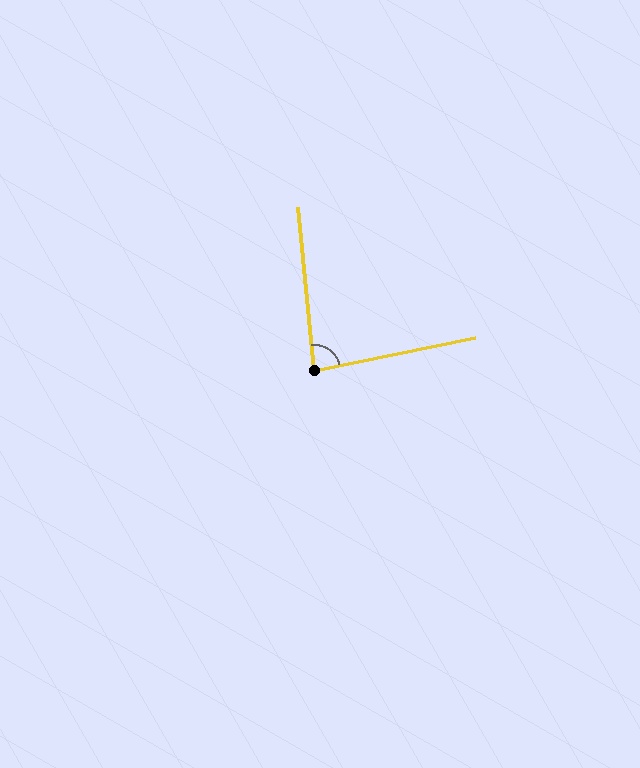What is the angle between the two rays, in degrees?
Approximately 84 degrees.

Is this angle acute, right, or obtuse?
It is acute.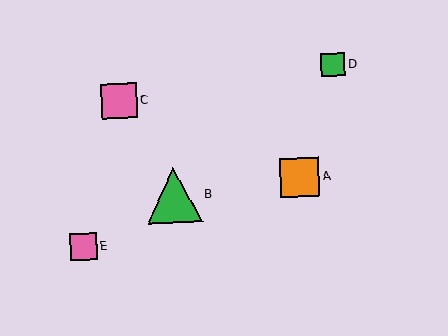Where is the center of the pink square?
The center of the pink square is at (119, 101).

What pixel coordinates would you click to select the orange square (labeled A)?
Click at (300, 177) to select the orange square A.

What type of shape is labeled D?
Shape D is a green square.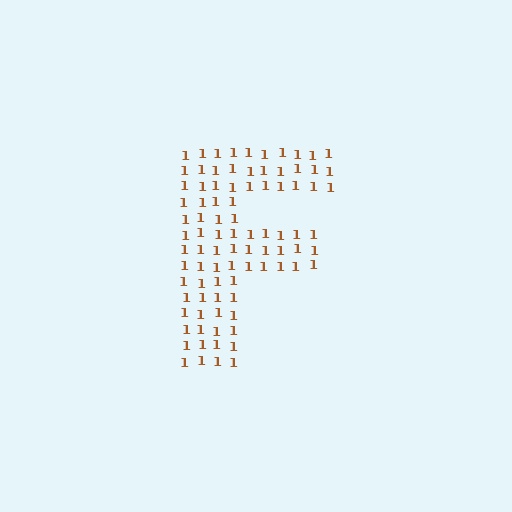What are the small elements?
The small elements are digit 1's.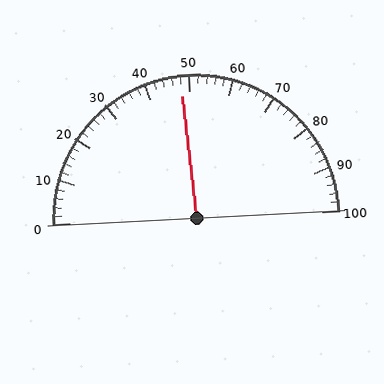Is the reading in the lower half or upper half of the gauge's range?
The reading is in the lower half of the range (0 to 100).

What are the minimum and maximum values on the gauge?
The gauge ranges from 0 to 100.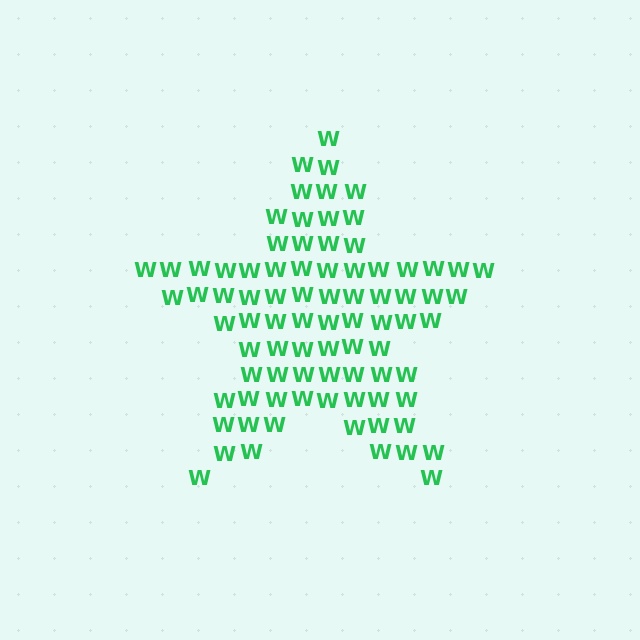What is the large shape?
The large shape is a star.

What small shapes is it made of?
It is made of small letter W's.